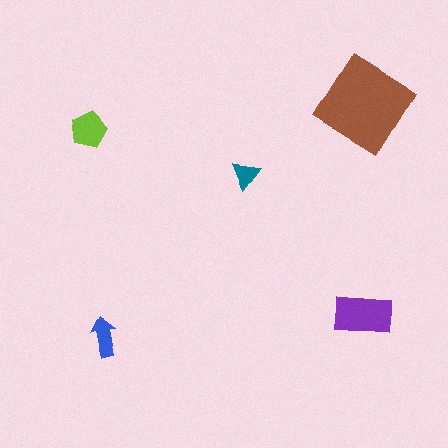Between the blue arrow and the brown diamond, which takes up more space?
The brown diamond.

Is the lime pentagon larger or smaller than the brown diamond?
Smaller.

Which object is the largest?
The brown diamond.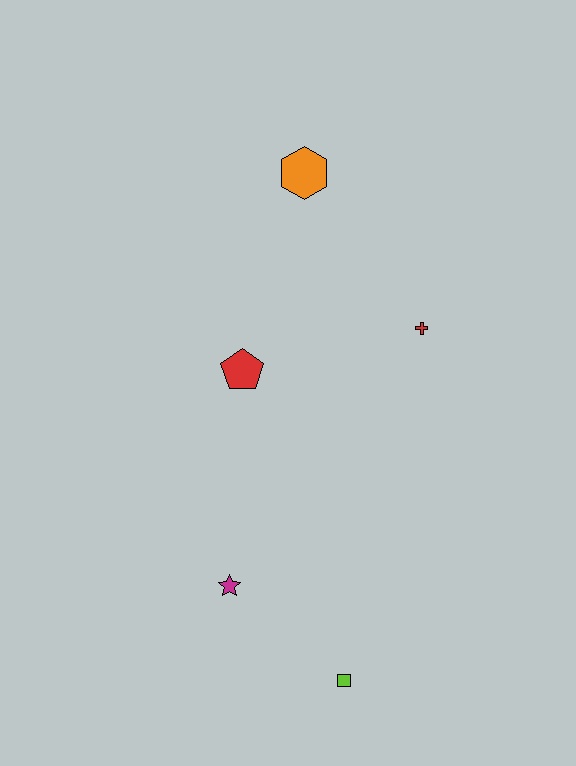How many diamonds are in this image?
There are no diamonds.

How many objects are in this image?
There are 5 objects.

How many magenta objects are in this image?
There is 1 magenta object.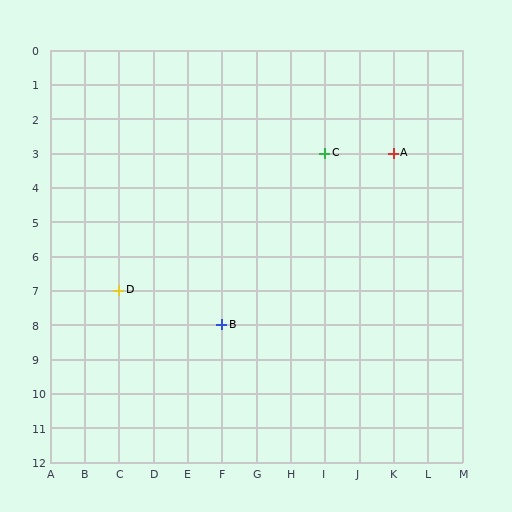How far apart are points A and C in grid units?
Points A and C are 2 columns apart.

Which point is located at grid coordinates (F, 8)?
Point B is at (F, 8).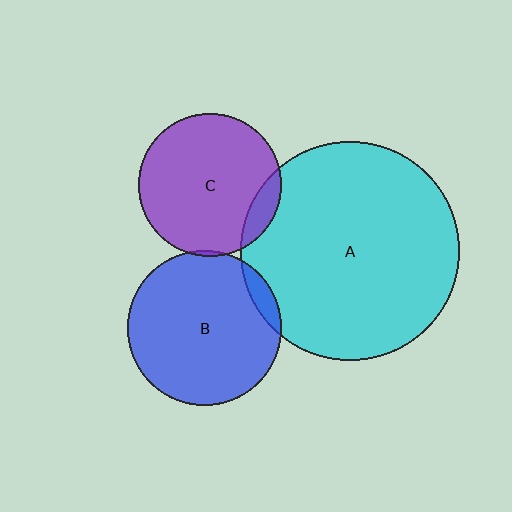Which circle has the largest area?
Circle A (cyan).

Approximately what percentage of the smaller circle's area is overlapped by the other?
Approximately 10%.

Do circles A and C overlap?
Yes.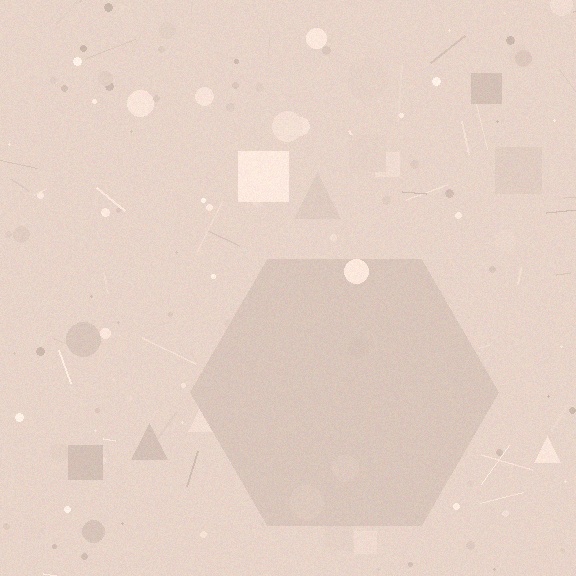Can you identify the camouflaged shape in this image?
The camouflaged shape is a hexagon.